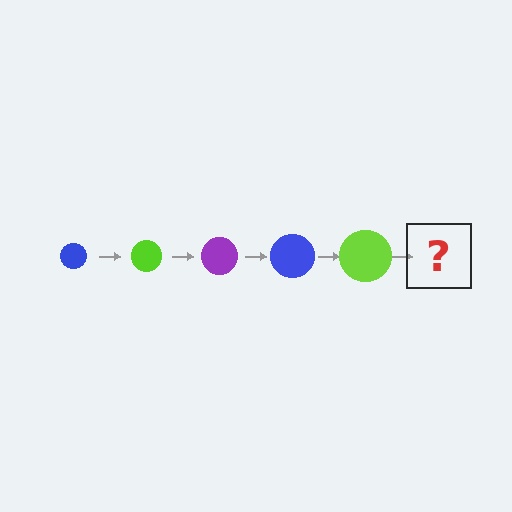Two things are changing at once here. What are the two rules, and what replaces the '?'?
The two rules are that the circle grows larger each step and the color cycles through blue, lime, and purple. The '?' should be a purple circle, larger than the previous one.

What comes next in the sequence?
The next element should be a purple circle, larger than the previous one.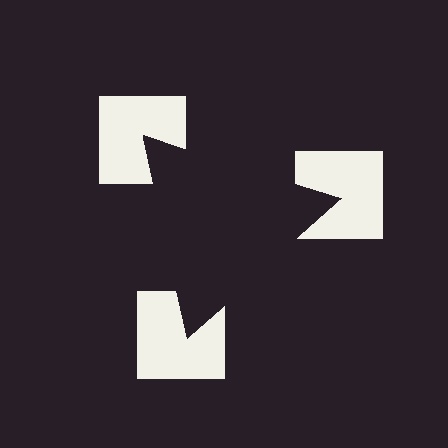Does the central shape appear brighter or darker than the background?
It typically appears slightly darker than the background, even though no actual brightness change is drawn.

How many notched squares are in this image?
There are 3 — one at each vertex of the illusory triangle.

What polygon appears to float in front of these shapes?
An illusory triangle — its edges are inferred from the aligned wedge cuts in the notched squares, not physically drawn.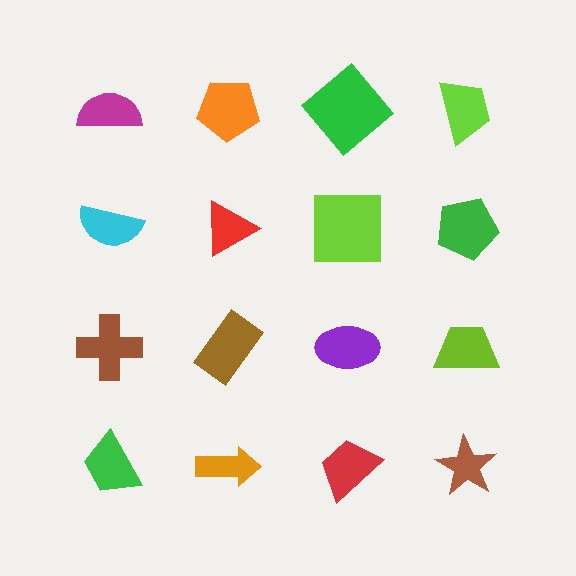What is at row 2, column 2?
A red triangle.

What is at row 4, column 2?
An orange arrow.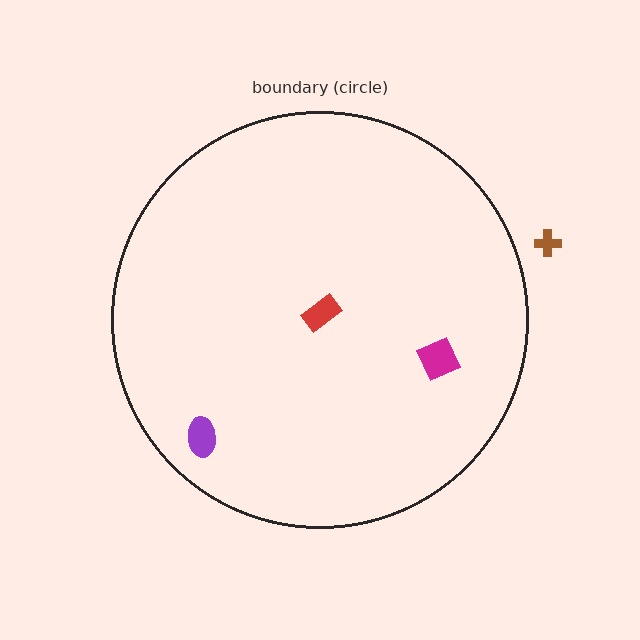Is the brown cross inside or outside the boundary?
Outside.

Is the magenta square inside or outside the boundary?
Inside.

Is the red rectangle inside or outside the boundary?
Inside.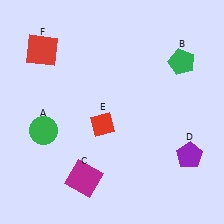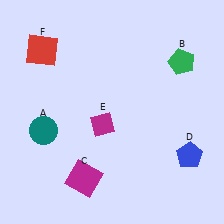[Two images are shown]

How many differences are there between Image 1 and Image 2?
There are 3 differences between the two images.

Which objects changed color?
A changed from green to teal. D changed from purple to blue. E changed from red to magenta.